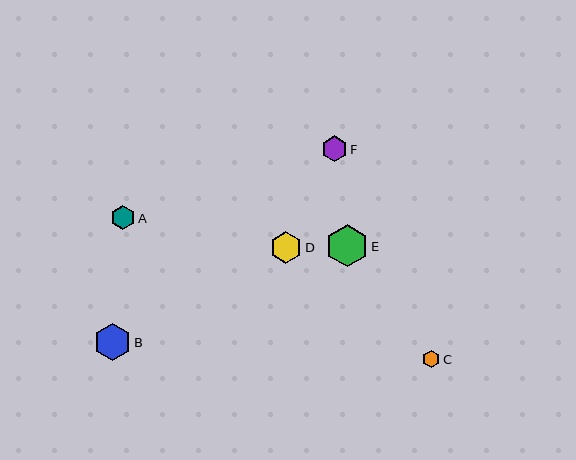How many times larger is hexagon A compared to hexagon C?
Hexagon A is approximately 1.4 times the size of hexagon C.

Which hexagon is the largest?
Hexagon E is the largest with a size of approximately 42 pixels.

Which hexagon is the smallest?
Hexagon C is the smallest with a size of approximately 17 pixels.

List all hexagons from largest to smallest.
From largest to smallest: E, B, D, F, A, C.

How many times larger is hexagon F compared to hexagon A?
Hexagon F is approximately 1.1 times the size of hexagon A.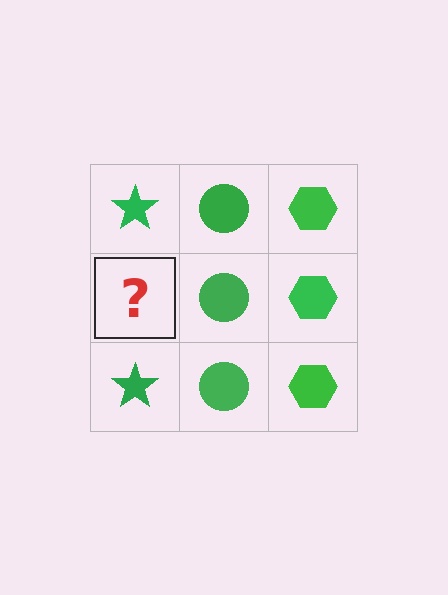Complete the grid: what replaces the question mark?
The question mark should be replaced with a green star.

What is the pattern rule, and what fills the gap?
The rule is that each column has a consistent shape. The gap should be filled with a green star.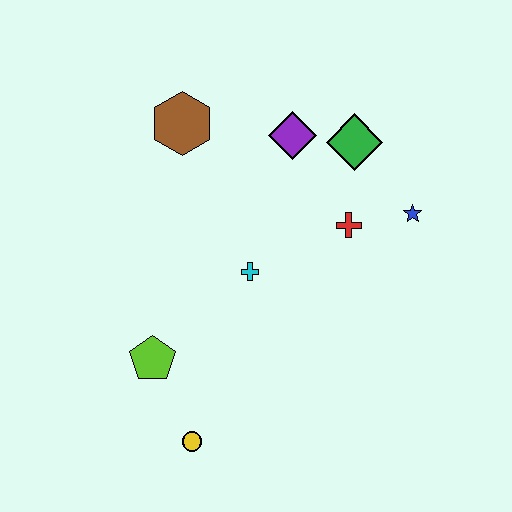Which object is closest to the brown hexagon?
The purple diamond is closest to the brown hexagon.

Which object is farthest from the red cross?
The yellow circle is farthest from the red cross.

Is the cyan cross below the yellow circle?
No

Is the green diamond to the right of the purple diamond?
Yes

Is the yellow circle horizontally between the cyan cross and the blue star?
No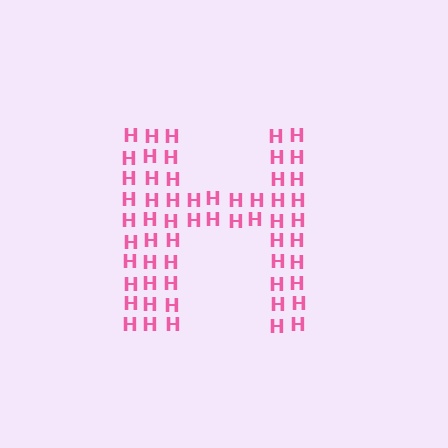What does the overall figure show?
The overall figure shows the letter H.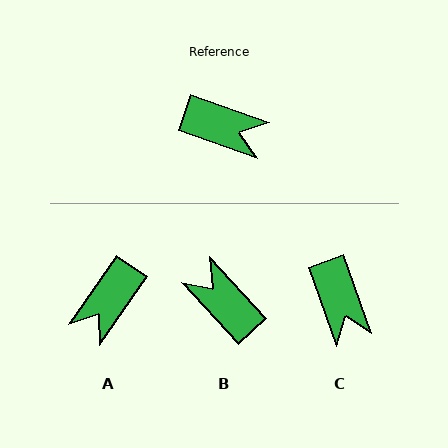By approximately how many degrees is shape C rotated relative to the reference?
Approximately 51 degrees clockwise.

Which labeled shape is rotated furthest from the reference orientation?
B, about 152 degrees away.